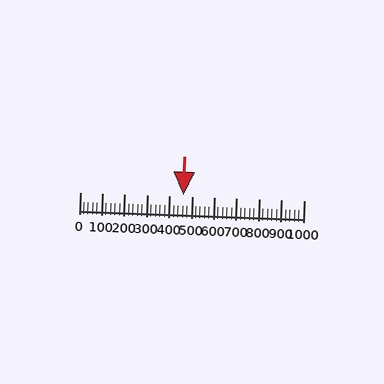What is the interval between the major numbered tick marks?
The major tick marks are spaced 100 units apart.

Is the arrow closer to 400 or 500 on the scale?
The arrow is closer to 500.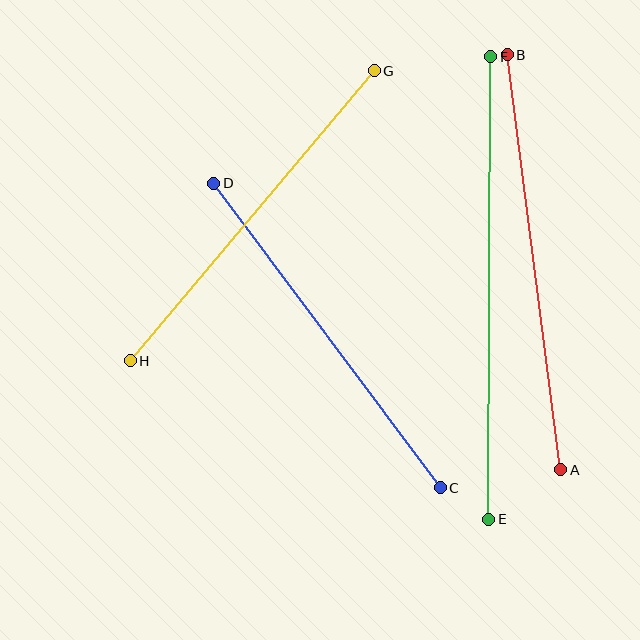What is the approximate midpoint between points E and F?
The midpoint is at approximately (490, 288) pixels.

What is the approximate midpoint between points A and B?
The midpoint is at approximately (534, 262) pixels.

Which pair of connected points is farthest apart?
Points E and F are farthest apart.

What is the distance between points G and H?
The distance is approximately 379 pixels.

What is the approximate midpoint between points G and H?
The midpoint is at approximately (252, 216) pixels.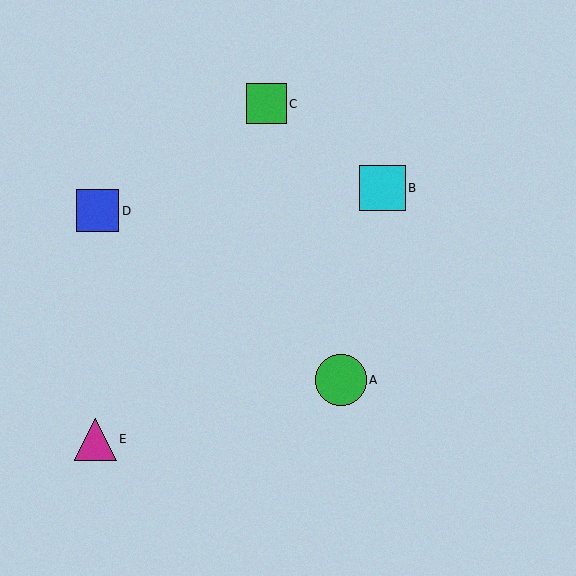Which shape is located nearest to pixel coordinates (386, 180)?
The cyan square (labeled B) at (383, 188) is nearest to that location.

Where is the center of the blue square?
The center of the blue square is at (98, 211).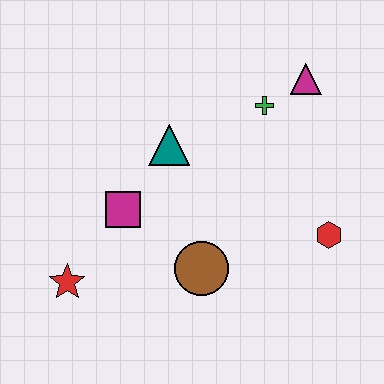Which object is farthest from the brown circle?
The magenta triangle is farthest from the brown circle.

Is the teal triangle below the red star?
No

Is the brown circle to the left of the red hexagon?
Yes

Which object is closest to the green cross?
The magenta triangle is closest to the green cross.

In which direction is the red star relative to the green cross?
The red star is to the left of the green cross.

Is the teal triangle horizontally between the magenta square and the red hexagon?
Yes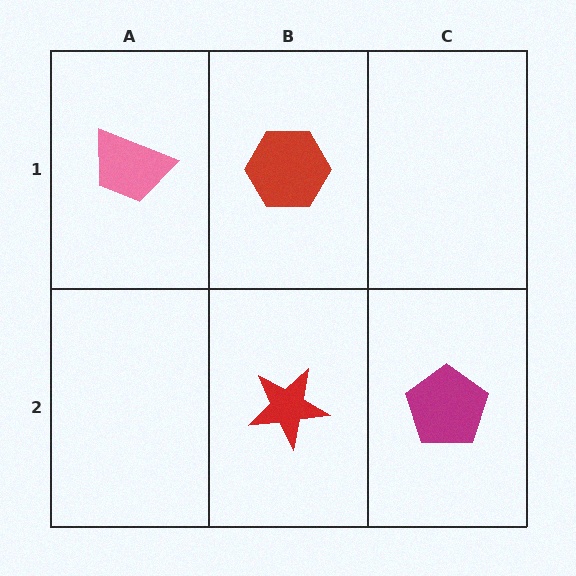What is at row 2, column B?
A red star.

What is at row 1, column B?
A red hexagon.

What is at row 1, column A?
A pink trapezoid.